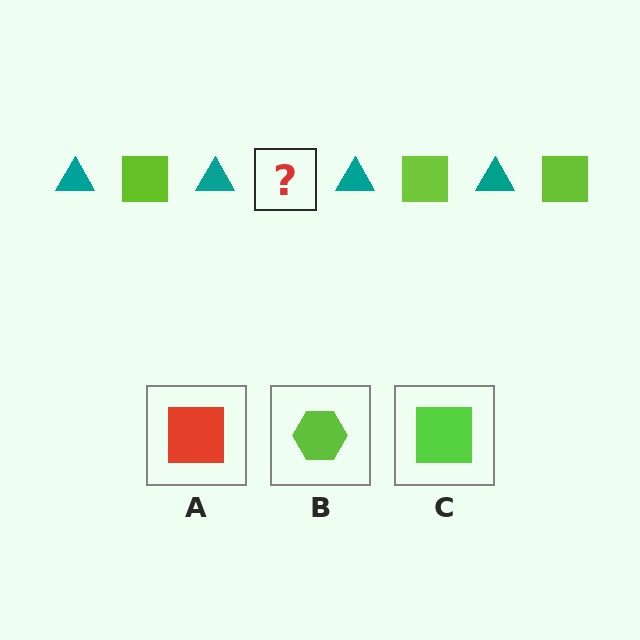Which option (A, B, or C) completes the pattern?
C.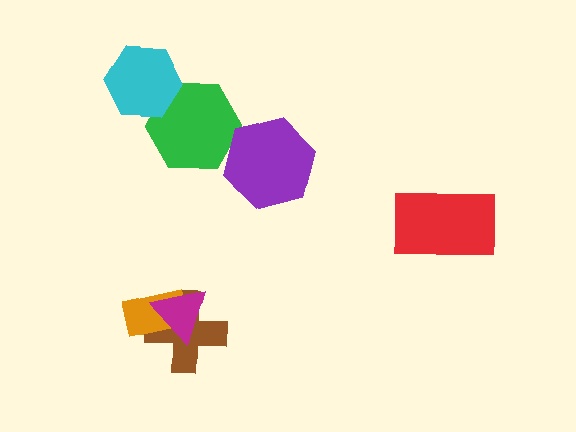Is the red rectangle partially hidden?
No, no other shape covers it.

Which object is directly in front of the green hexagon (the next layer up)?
The cyan hexagon is directly in front of the green hexagon.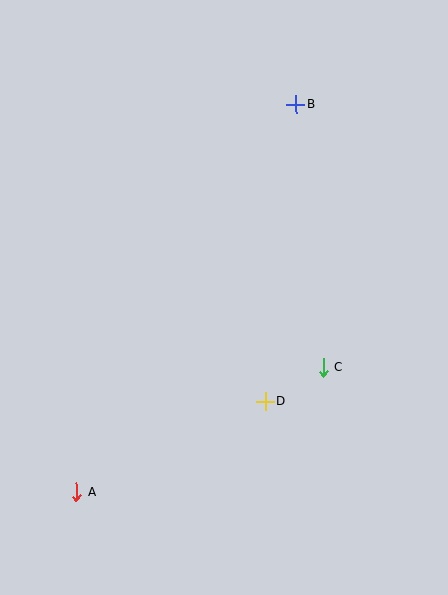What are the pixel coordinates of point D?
Point D is at (265, 401).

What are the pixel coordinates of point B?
Point B is at (296, 104).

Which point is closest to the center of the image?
Point D at (265, 401) is closest to the center.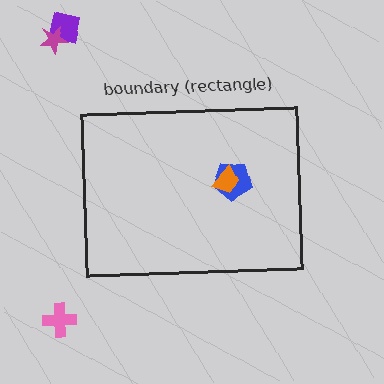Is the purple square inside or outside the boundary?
Outside.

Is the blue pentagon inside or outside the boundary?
Inside.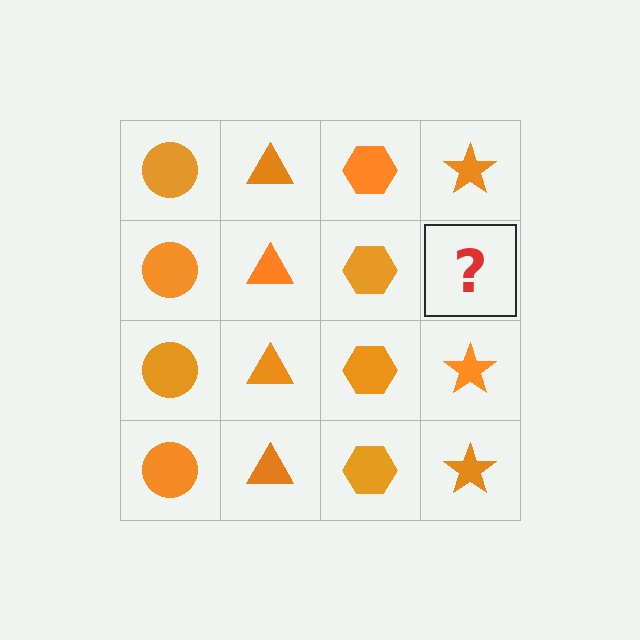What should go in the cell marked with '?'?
The missing cell should contain an orange star.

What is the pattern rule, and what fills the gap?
The rule is that each column has a consistent shape. The gap should be filled with an orange star.